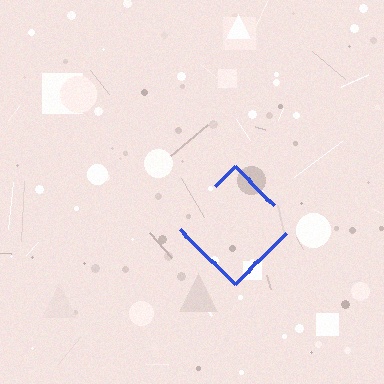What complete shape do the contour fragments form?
The contour fragments form a diamond.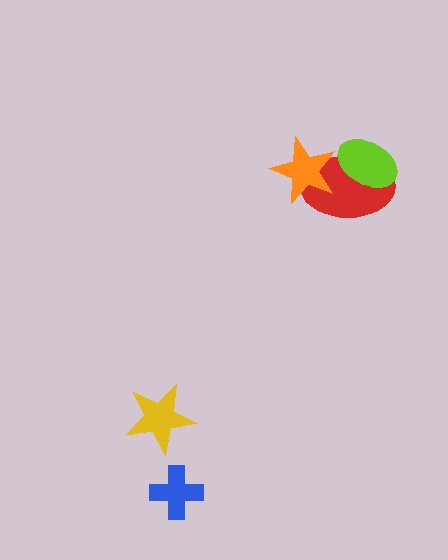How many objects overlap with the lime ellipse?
1 object overlaps with the lime ellipse.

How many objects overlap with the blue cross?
0 objects overlap with the blue cross.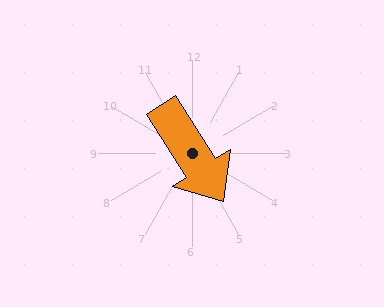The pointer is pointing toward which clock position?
Roughly 5 o'clock.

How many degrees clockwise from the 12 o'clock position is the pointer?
Approximately 147 degrees.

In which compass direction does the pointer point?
Southeast.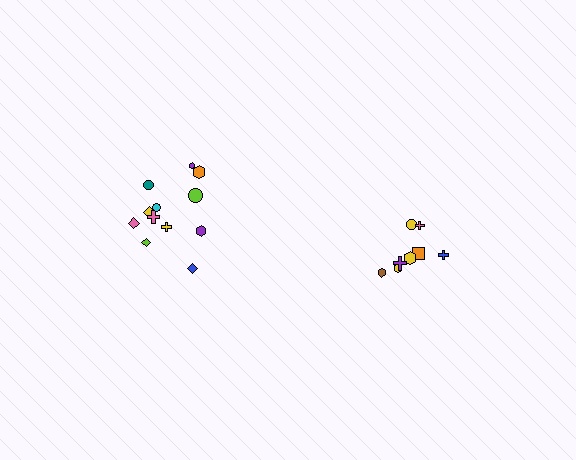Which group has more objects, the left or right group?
The left group.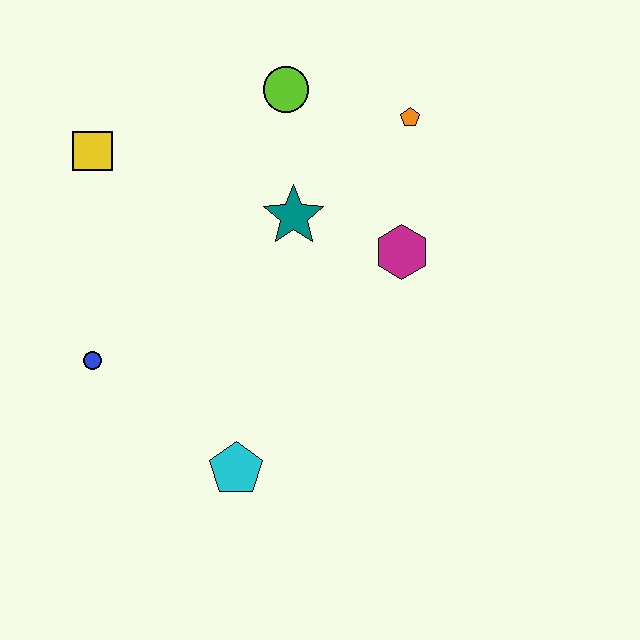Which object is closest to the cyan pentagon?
The blue circle is closest to the cyan pentagon.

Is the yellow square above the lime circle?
No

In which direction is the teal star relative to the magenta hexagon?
The teal star is to the left of the magenta hexagon.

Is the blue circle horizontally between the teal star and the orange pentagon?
No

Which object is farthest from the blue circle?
The orange pentagon is farthest from the blue circle.